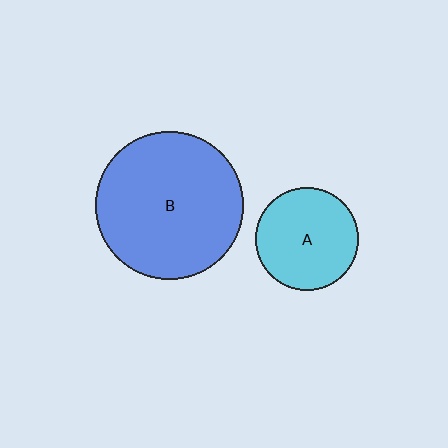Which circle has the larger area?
Circle B (blue).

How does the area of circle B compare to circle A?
Approximately 2.1 times.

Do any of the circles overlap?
No, none of the circles overlap.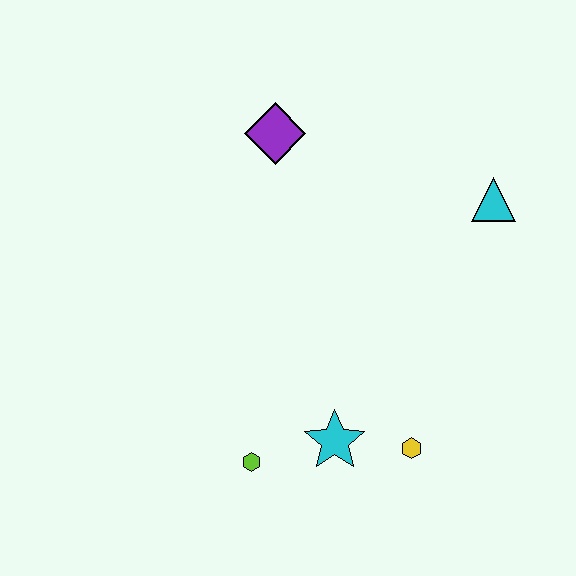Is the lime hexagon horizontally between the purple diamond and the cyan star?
No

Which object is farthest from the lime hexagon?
The cyan triangle is farthest from the lime hexagon.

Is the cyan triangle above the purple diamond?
No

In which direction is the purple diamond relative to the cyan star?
The purple diamond is above the cyan star.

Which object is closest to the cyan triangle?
The purple diamond is closest to the cyan triangle.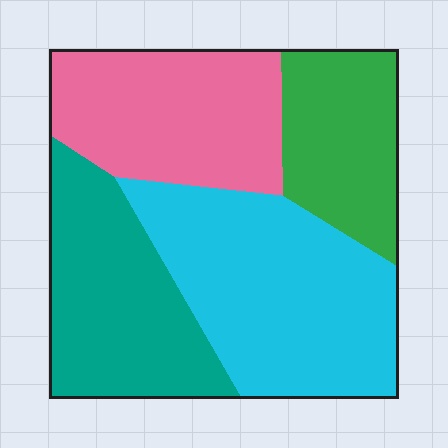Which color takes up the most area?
Cyan, at roughly 35%.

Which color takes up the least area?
Green, at roughly 15%.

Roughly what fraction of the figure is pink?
Pink covers around 25% of the figure.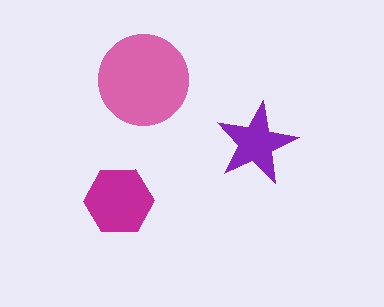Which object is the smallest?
The purple star.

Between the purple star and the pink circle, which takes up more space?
The pink circle.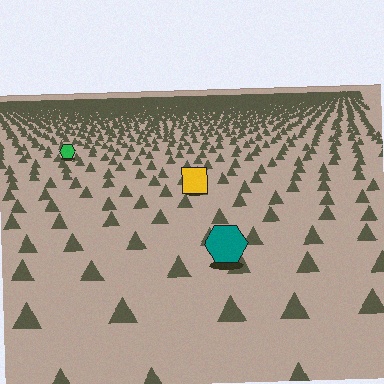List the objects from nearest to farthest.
From nearest to farthest: the teal hexagon, the yellow square, the green hexagon.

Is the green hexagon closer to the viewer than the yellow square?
No. The yellow square is closer — you can tell from the texture gradient: the ground texture is coarser near it.